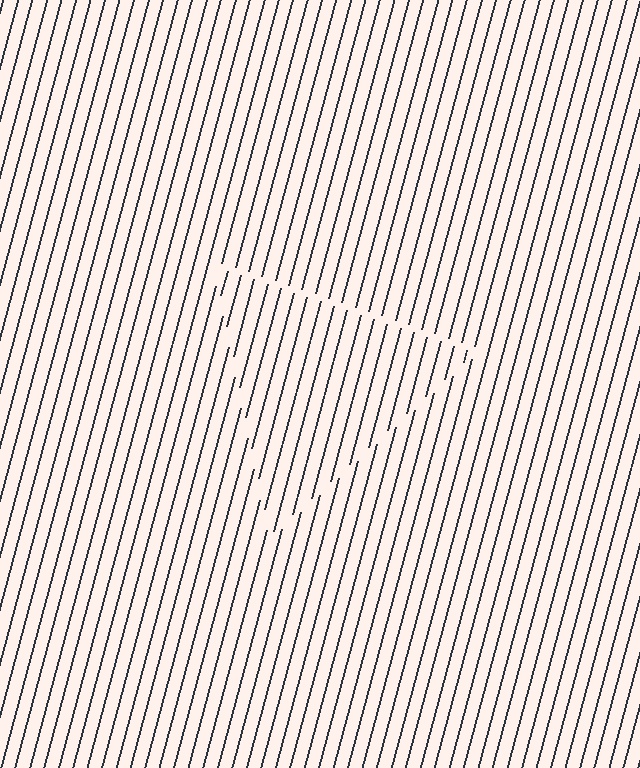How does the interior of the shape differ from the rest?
The interior of the shape contains the same grating, shifted by half a period — the contour is defined by the phase discontinuity where line-ends from the inner and outer gratings abut.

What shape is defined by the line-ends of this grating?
An illusory triangle. The interior of the shape contains the same grating, shifted by half a period — the contour is defined by the phase discontinuity where line-ends from the inner and outer gratings abut.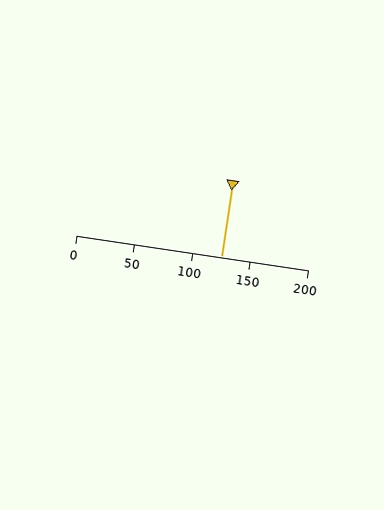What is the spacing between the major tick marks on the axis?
The major ticks are spaced 50 apart.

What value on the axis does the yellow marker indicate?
The marker indicates approximately 125.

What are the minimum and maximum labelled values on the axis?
The axis runs from 0 to 200.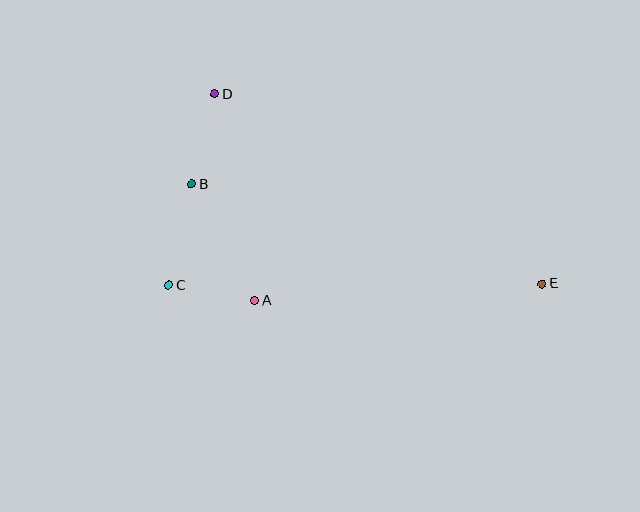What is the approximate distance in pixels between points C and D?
The distance between C and D is approximately 196 pixels.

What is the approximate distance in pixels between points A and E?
The distance between A and E is approximately 288 pixels.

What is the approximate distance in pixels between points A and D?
The distance between A and D is approximately 210 pixels.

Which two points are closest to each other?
Points A and C are closest to each other.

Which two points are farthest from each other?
Points D and E are farthest from each other.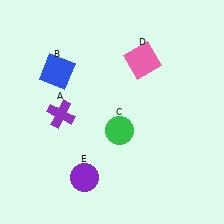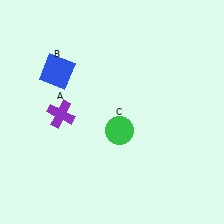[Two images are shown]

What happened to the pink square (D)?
The pink square (D) was removed in Image 2. It was in the top-right area of Image 1.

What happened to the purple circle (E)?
The purple circle (E) was removed in Image 2. It was in the bottom-left area of Image 1.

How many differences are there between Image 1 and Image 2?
There are 2 differences between the two images.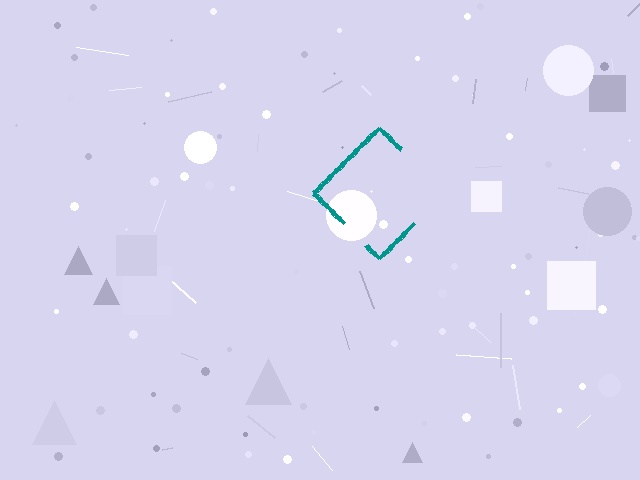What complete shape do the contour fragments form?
The contour fragments form a diamond.